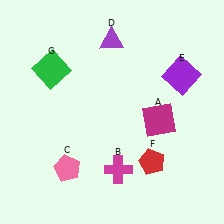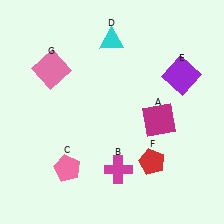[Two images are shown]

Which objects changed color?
D changed from purple to cyan. G changed from green to pink.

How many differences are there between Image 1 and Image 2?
There are 2 differences between the two images.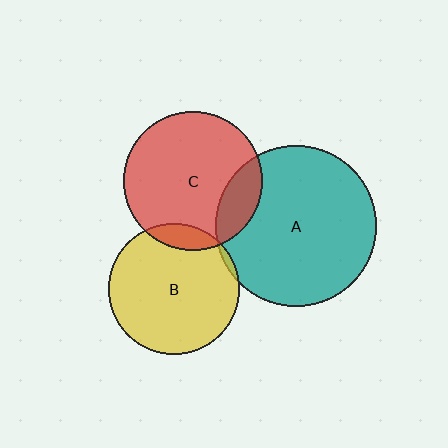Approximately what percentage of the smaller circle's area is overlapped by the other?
Approximately 15%.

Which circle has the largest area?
Circle A (teal).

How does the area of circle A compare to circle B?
Approximately 1.5 times.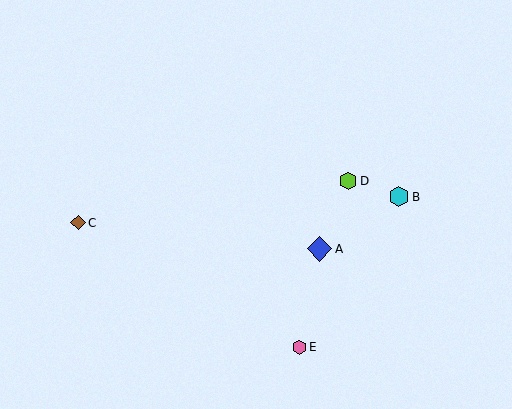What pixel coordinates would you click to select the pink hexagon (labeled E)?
Click at (300, 347) to select the pink hexagon E.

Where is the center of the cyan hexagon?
The center of the cyan hexagon is at (399, 197).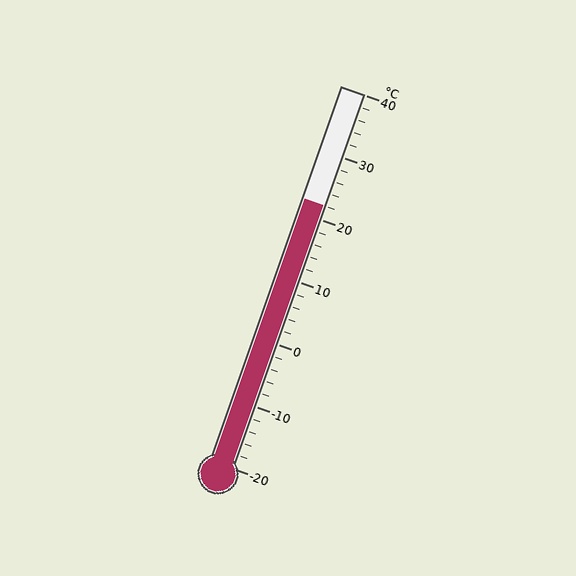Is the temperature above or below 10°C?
The temperature is above 10°C.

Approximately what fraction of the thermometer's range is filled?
The thermometer is filled to approximately 70% of its range.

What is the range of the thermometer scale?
The thermometer scale ranges from -20°C to 40°C.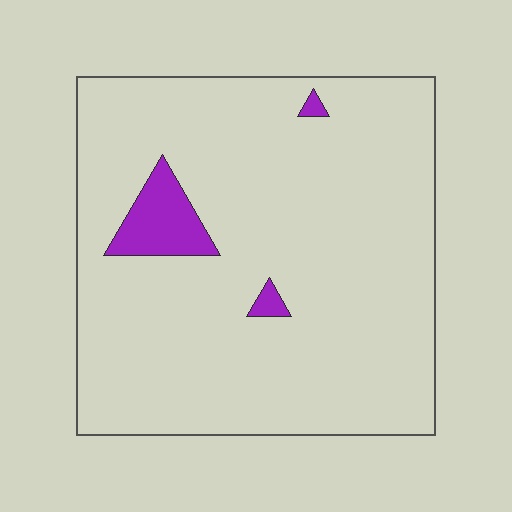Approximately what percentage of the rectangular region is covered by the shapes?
Approximately 5%.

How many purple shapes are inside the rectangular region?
3.